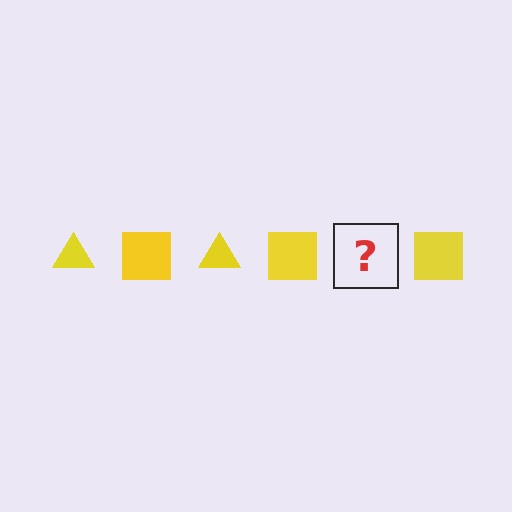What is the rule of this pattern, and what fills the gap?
The rule is that the pattern cycles through triangle, square shapes in yellow. The gap should be filled with a yellow triangle.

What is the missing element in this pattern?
The missing element is a yellow triangle.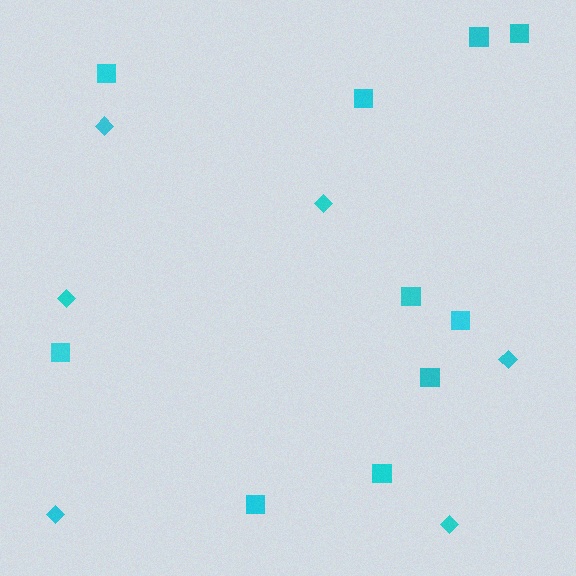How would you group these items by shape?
There are 2 groups: one group of diamonds (6) and one group of squares (10).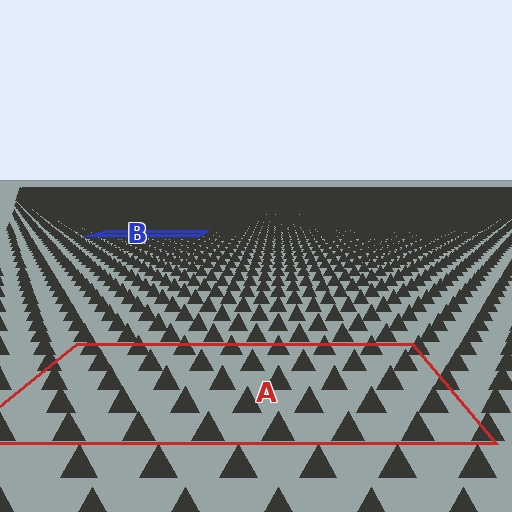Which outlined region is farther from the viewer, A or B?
Region B is farther from the viewer — the texture elements inside it appear smaller and more densely packed.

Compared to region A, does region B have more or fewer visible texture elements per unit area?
Region B has more texture elements per unit area — they are packed more densely because it is farther away.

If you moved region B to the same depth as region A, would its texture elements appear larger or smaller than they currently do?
They would appear larger. At a closer depth, the same texture elements are projected at a bigger on-screen size.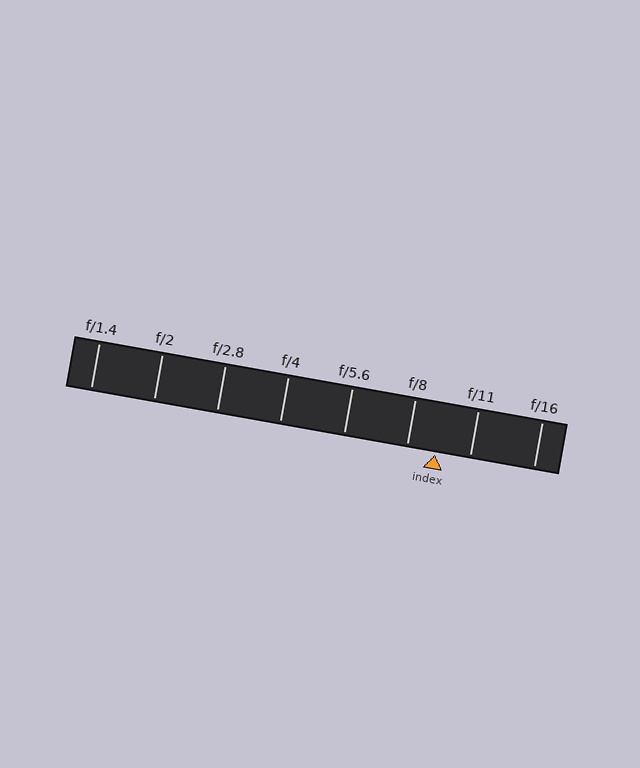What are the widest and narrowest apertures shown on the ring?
The widest aperture shown is f/1.4 and the narrowest is f/16.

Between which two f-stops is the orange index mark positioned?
The index mark is between f/8 and f/11.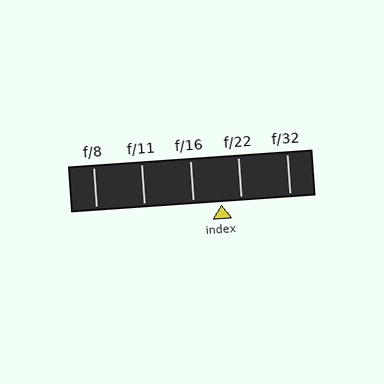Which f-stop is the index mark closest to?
The index mark is closest to f/22.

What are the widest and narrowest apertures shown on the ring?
The widest aperture shown is f/8 and the narrowest is f/32.